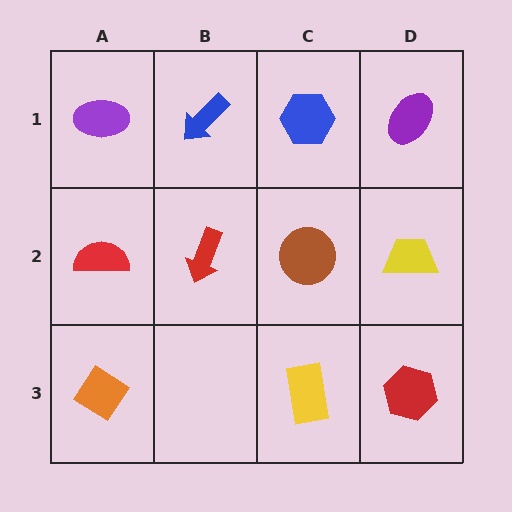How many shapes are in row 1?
4 shapes.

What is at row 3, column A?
An orange diamond.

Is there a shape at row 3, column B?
No, that cell is empty.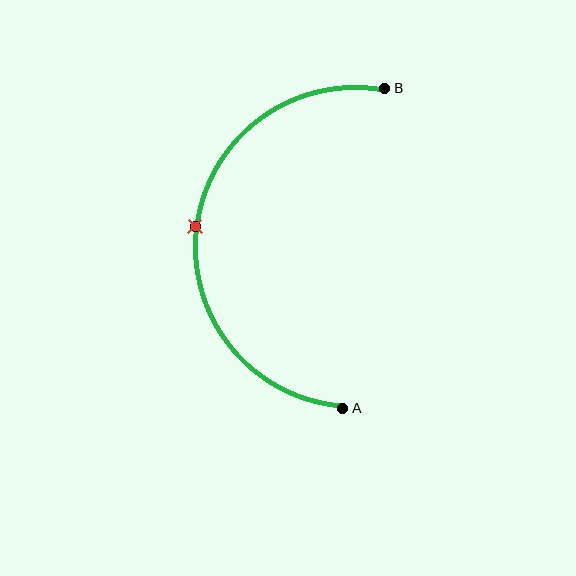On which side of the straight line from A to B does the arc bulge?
The arc bulges to the left of the straight line connecting A and B.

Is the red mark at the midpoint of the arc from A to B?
Yes. The red mark lies on the arc at equal arc-length from both A and B — it is the arc midpoint.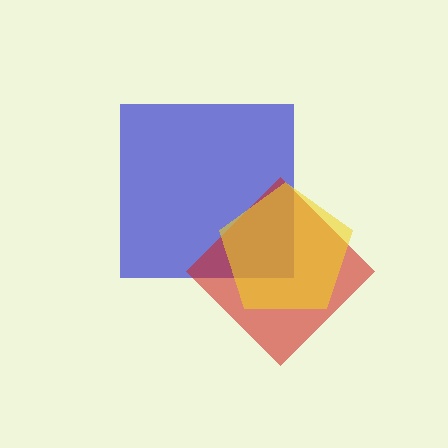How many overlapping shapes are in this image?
There are 3 overlapping shapes in the image.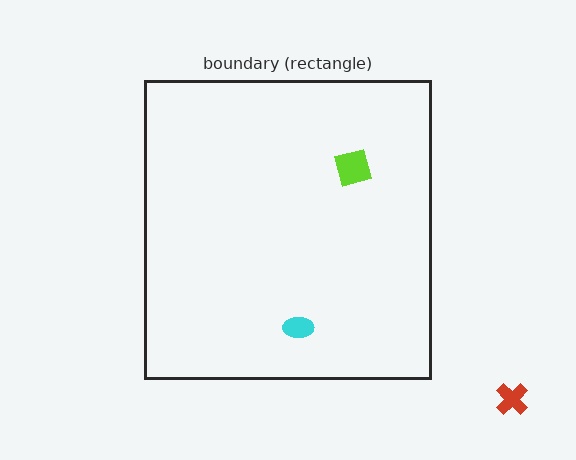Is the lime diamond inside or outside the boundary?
Inside.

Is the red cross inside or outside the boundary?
Outside.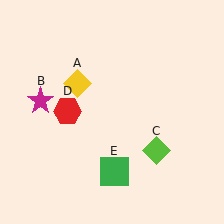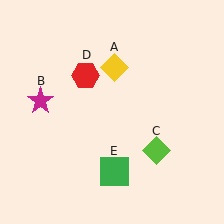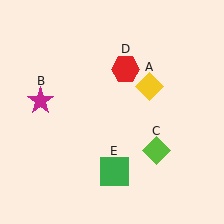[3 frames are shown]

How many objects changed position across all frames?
2 objects changed position: yellow diamond (object A), red hexagon (object D).